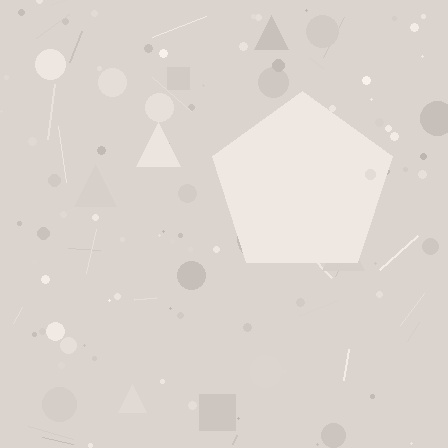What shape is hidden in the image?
A pentagon is hidden in the image.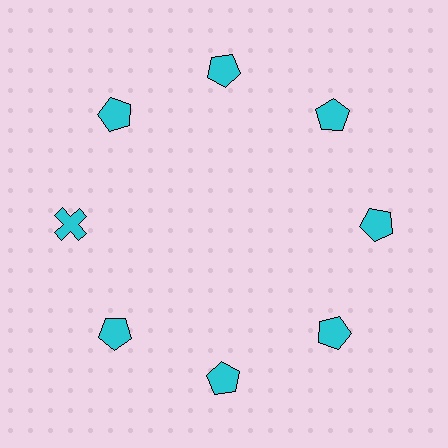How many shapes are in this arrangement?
There are 8 shapes arranged in a ring pattern.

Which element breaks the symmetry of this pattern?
The cyan cross at roughly the 9 o'clock position breaks the symmetry. All other shapes are cyan pentagons.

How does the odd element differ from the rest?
It has a different shape: cross instead of pentagon.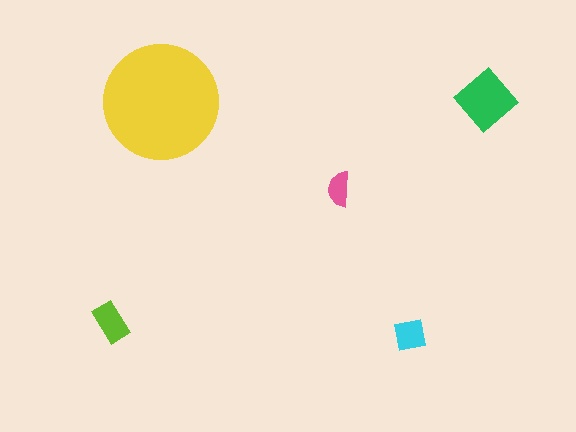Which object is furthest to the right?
The green diamond is rightmost.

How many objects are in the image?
There are 5 objects in the image.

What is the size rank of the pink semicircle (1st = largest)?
5th.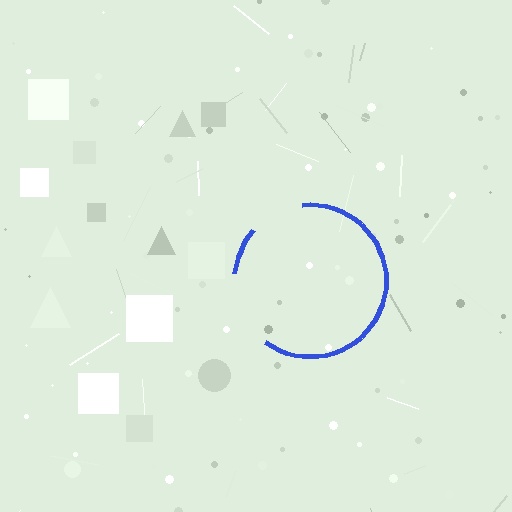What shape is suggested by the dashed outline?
The dashed outline suggests a circle.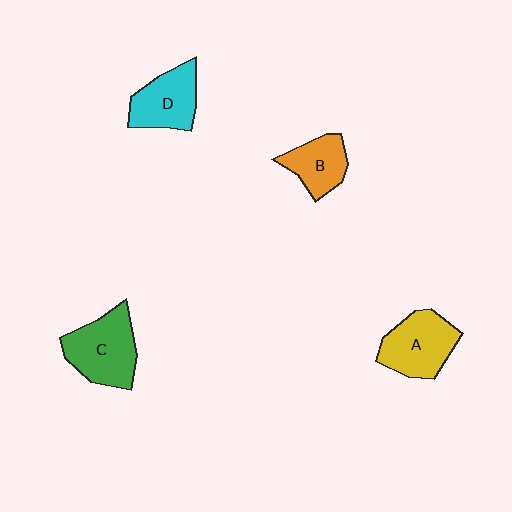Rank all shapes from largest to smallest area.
From largest to smallest: C (green), A (yellow), D (cyan), B (orange).